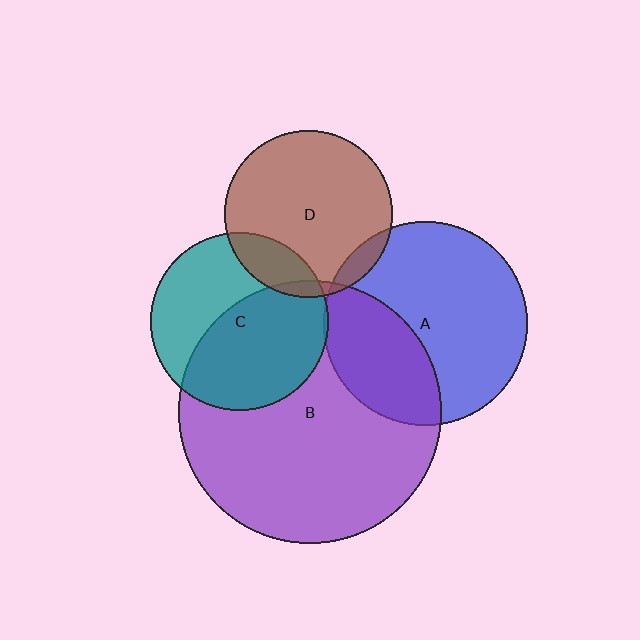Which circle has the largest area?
Circle B (purple).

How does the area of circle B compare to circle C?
Approximately 2.2 times.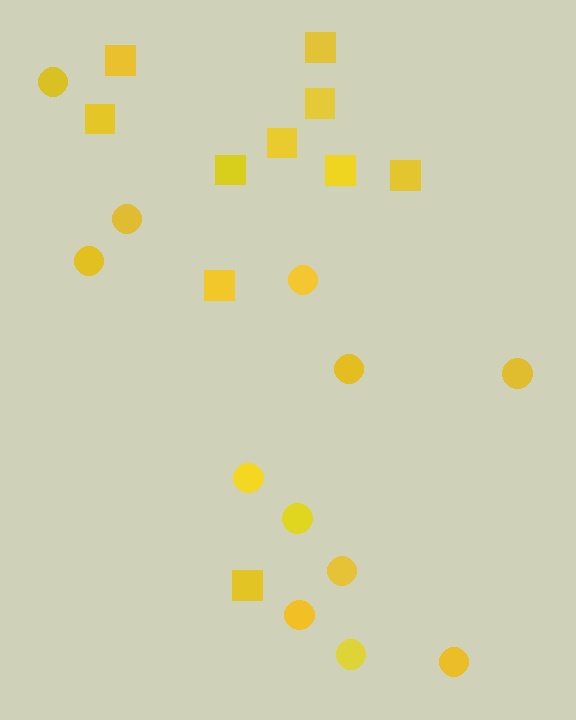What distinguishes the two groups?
There are 2 groups: one group of squares (10) and one group of circles (12).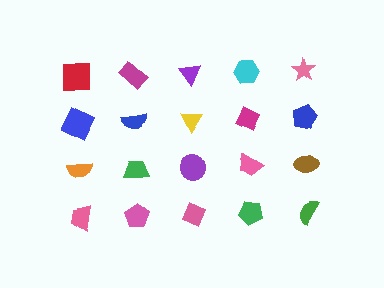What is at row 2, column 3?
A yellow triangle.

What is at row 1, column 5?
A pink star.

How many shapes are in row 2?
5 shapes.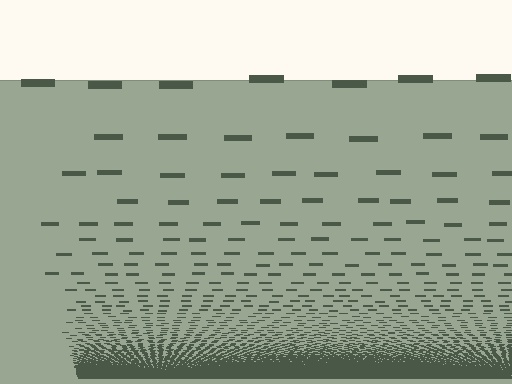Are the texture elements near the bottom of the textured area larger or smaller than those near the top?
Smaller. The gradient is inverted — elements near the bottom are smaller and denser.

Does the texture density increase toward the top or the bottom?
Density increases toward the bottom.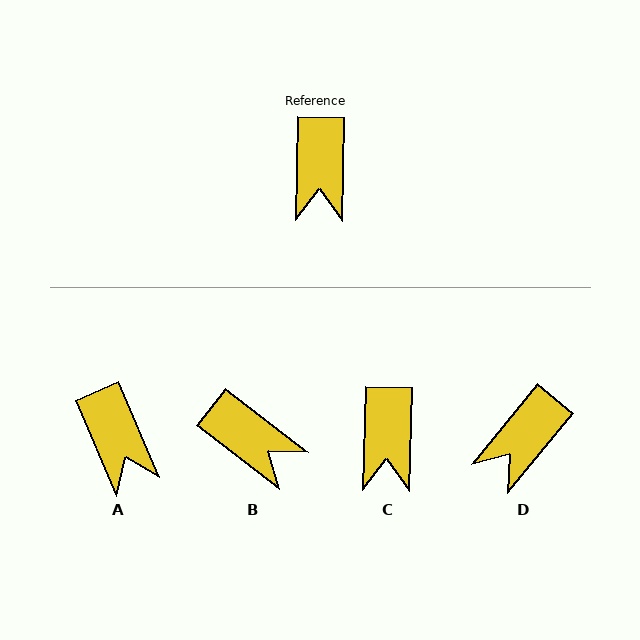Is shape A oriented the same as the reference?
No, it is off by about 25 degrees.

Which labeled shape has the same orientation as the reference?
C.